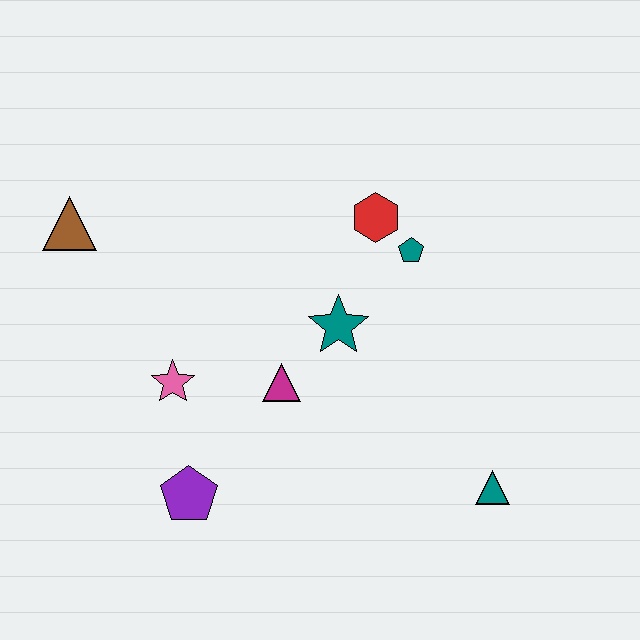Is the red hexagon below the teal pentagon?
No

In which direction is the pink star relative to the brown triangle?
The pink star is below the brown triangle.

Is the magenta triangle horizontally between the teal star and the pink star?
Yes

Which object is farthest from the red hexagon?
The purple pentagon is farthest from the red hexagon.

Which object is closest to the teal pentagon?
The red hexagon is closest to the teal pentagon.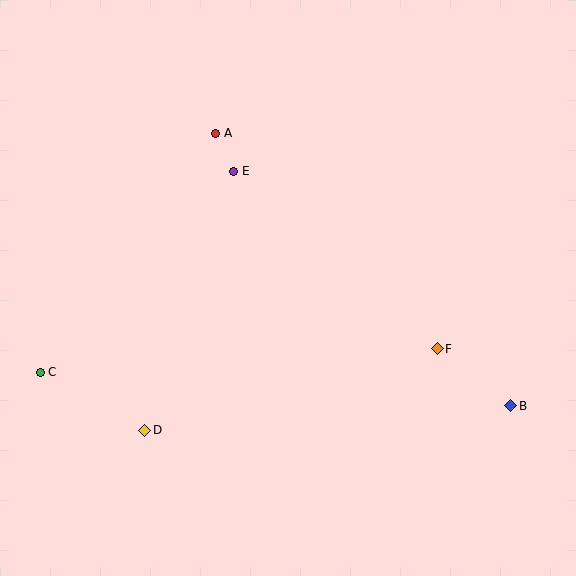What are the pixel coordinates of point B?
Point B is at (511, 406).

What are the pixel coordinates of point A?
Point A is at (216, 133).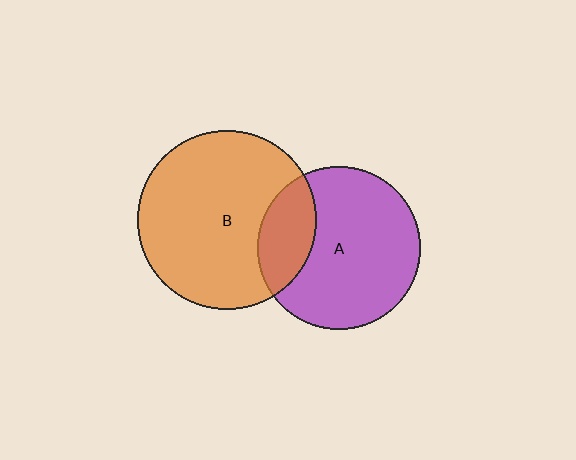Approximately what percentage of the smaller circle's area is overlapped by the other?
Approximately 25%.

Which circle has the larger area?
Circle B (orange).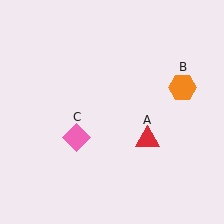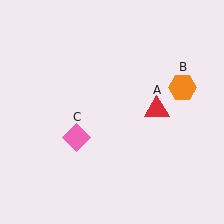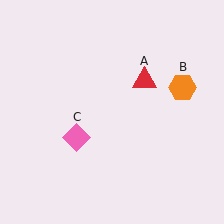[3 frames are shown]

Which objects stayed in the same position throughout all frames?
Orange hexagon (object B) and pink diamond (object C) remained stationary.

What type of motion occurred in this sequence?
The red triangle (object A) rotated counterclockwise around the center of the scene.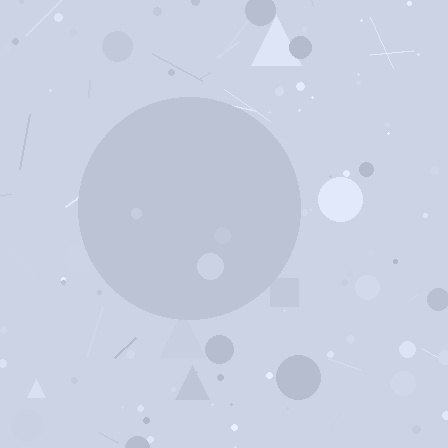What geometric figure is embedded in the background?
A circle is embedded in the background.